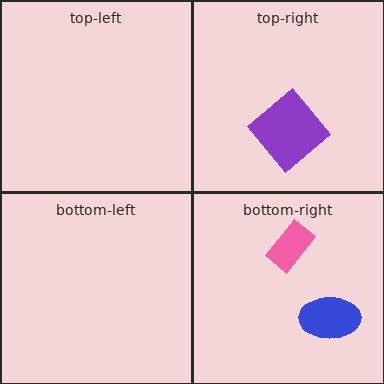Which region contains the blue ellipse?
The bottom-right region.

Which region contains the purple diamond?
The top-right region.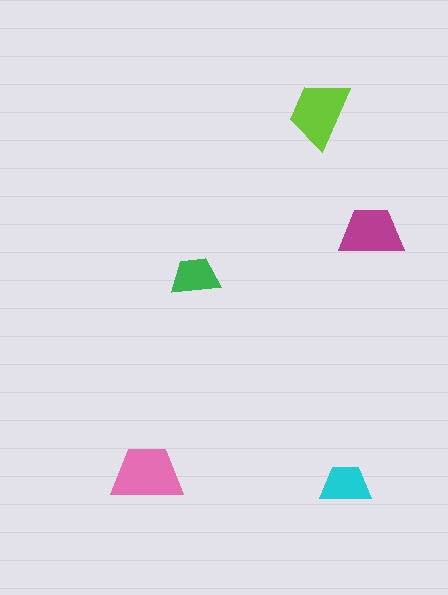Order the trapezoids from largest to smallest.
the pink one, the lime one, the magenta one, the cyan one, the green one.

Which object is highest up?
The lime trapezoid is topmost.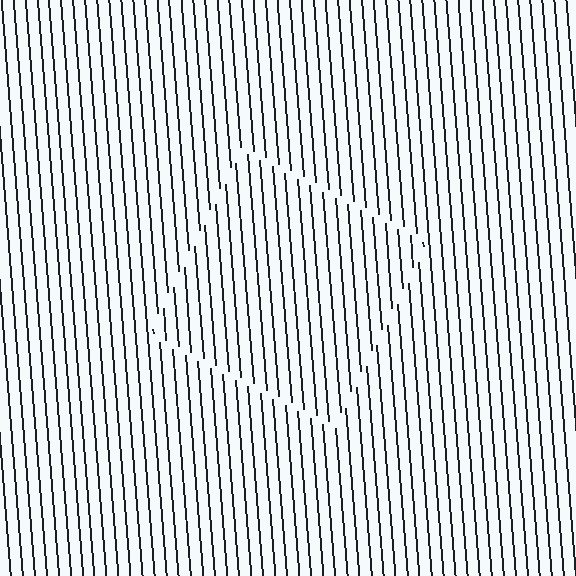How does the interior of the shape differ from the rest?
The interior of the shape contains the same grating, shifted by half a period — the contour is defined by the phase discontinuity where line-ends from the inner and outer gratings abut.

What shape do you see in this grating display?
An illusory square. The interior of the shape contains the same grating, shifted by half a period — the contour is defined by the phase discontinuity where line-ends from the inner and outer gratings abut.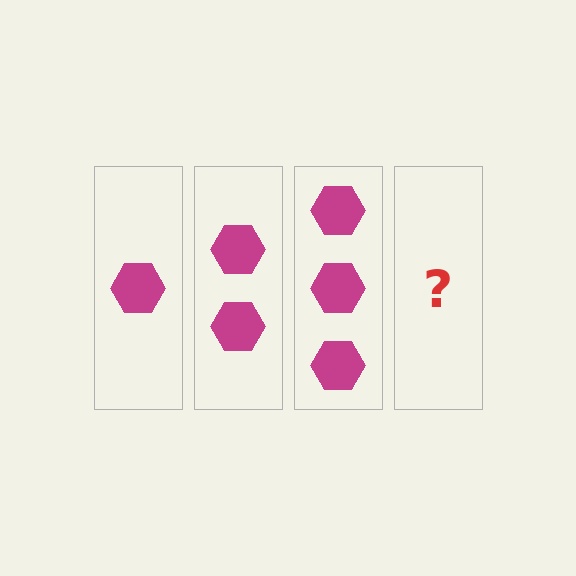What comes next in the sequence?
The next element should be 4 hexagons.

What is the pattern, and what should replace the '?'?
The pattern is that each step adds one more hexagon. The '?' should be 4 hexagons.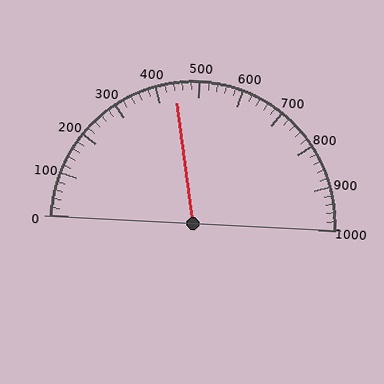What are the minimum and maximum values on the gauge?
The gauge ranges from 0 to 1000.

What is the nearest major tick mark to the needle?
The nearest major tick mark is 400.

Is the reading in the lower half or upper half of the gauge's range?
The reading is in the lower half of the range (0 to 1000).